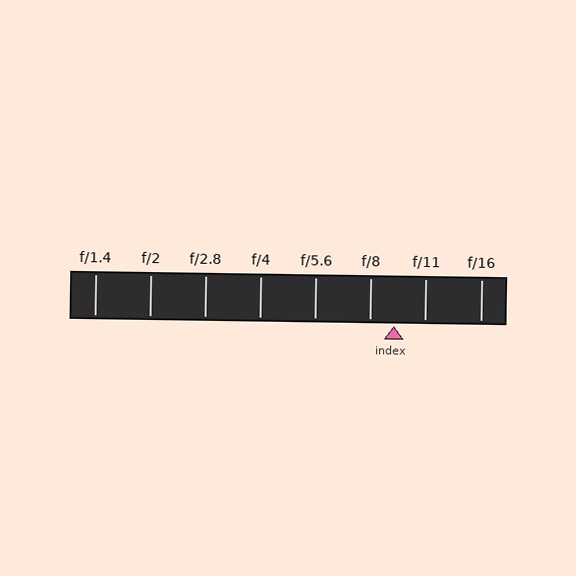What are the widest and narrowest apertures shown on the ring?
The widest aperture shown is f/1.4 and the narrowest is f/16.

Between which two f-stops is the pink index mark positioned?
The index mark is between f/8 and f/11.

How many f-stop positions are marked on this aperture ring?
There are 8 f-stop positions marked.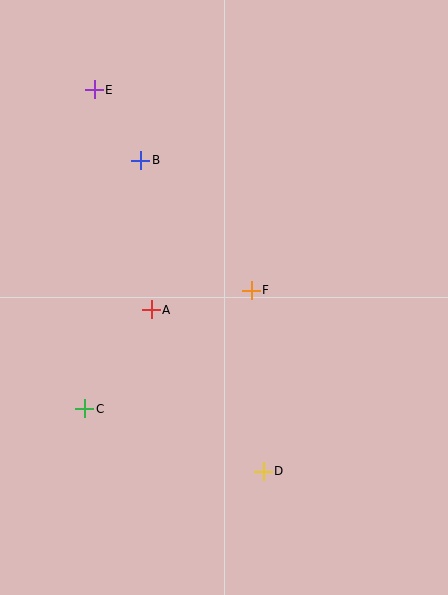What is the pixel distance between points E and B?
The distance between E and B is 85 pixels.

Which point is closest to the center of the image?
Point F at (251, 290) is closest to the center.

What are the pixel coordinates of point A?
Point A is at (151, 310).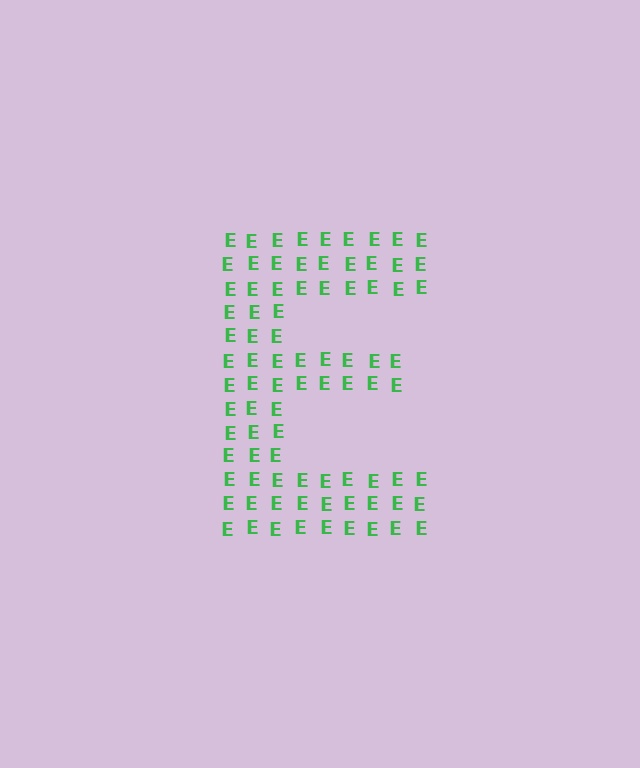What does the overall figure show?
The overall figure shows the letter E.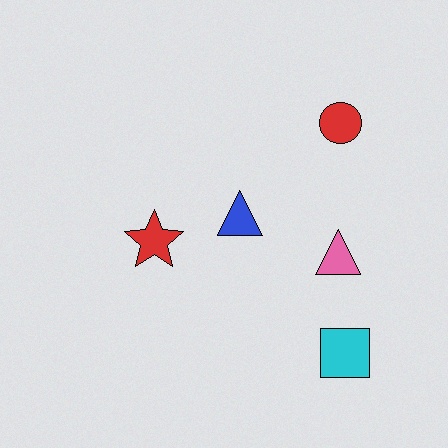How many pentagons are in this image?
There are no pentagons.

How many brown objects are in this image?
There are no brown objects.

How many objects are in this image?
There are 5 objects.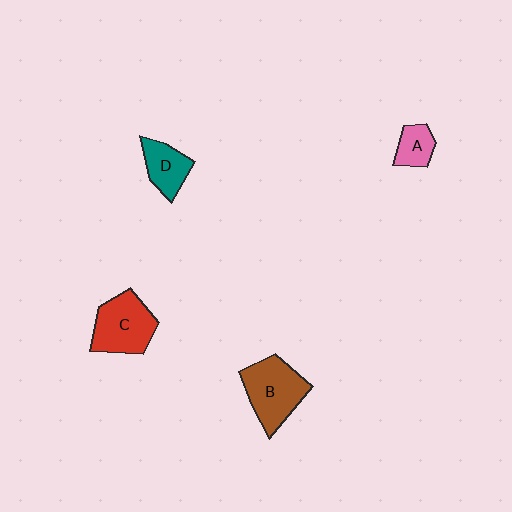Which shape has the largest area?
Shape B (brown).